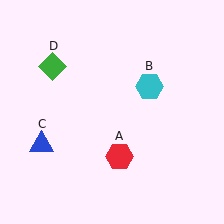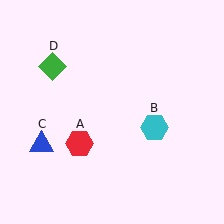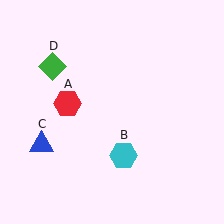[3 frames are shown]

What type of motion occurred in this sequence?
The red hexagon (object A), cyan hexagon (object B) rotated clockwise around the center of the scene.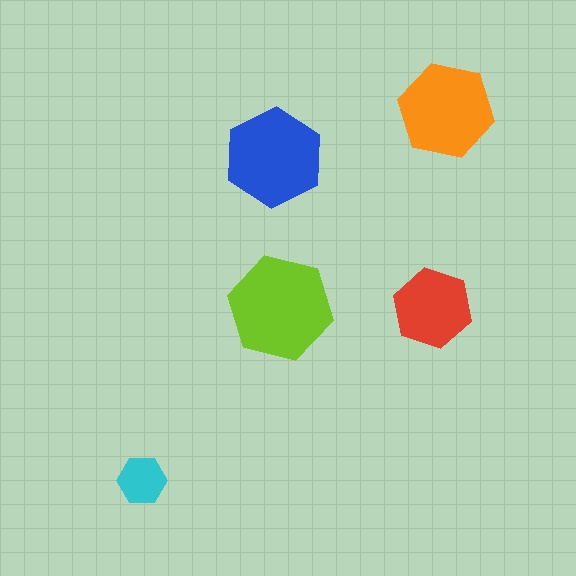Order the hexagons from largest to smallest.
the lime one, the blue one, the orange one, the red one, the cyan one.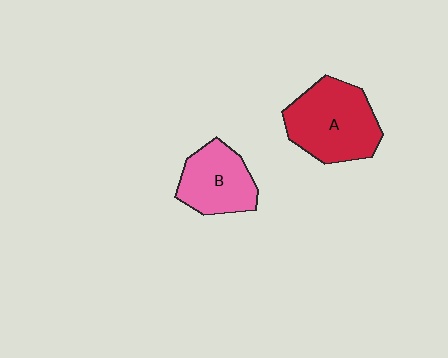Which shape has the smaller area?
Shape B (pink).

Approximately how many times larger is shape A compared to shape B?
Approximately 1.4 times.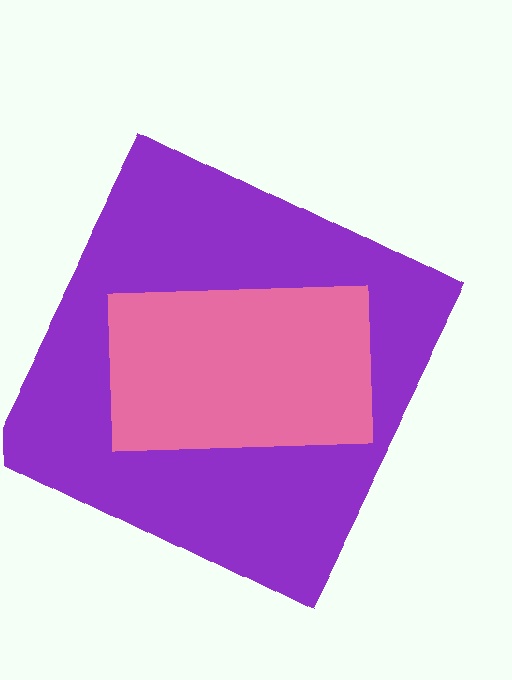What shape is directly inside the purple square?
The pink rectangle.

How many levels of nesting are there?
2.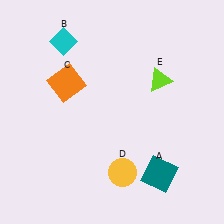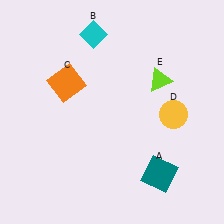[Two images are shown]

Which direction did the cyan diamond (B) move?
The cyan diamond (B) moved right.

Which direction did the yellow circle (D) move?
The yellow circle (D) moved up.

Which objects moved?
The objects that moved are: the cyan diamond (B), the yellow circle (D).